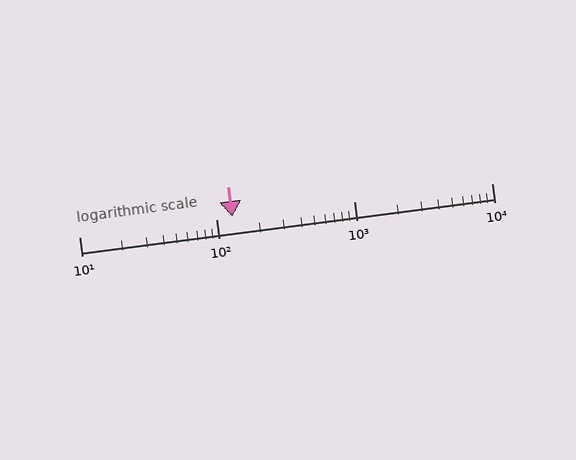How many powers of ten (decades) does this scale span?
The scale spans 3 decades, from 10 to 10000.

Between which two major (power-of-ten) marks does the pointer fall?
The pointer is between 100 and 1000.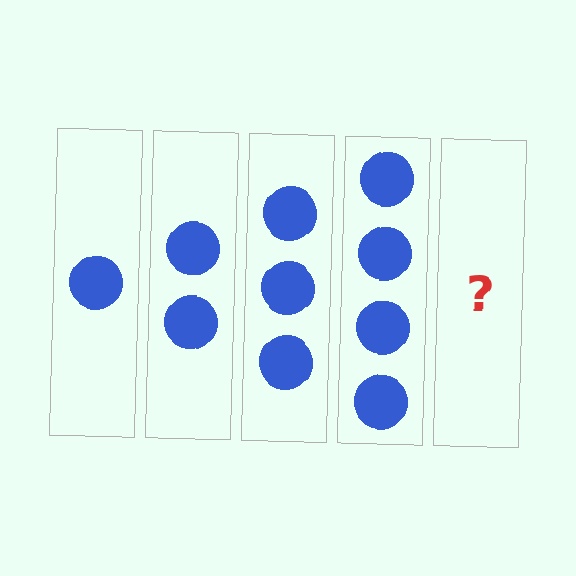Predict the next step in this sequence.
The next step is 5 circles.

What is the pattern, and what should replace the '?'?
The pattern is that each step adds one more circle. The '?' should be 5 circles.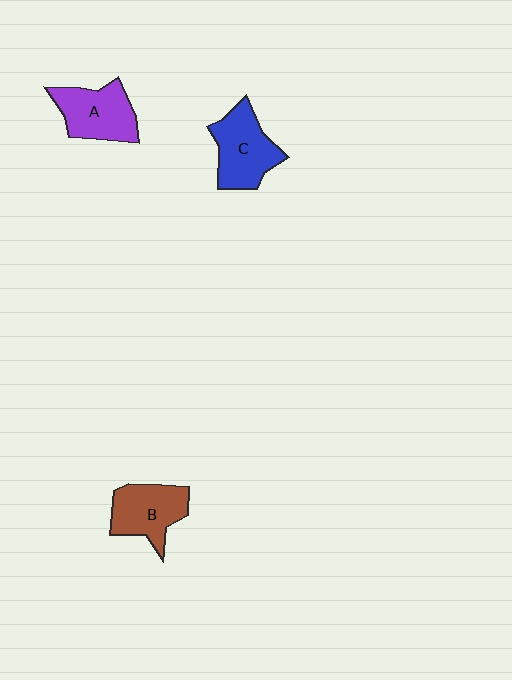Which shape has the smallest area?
Shape B (brown).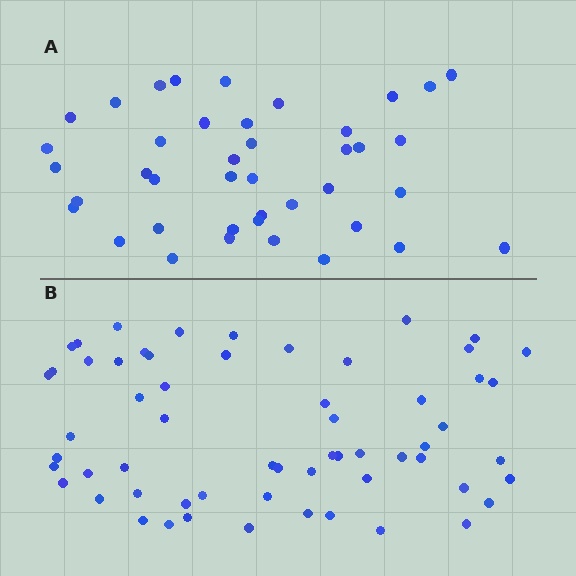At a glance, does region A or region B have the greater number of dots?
Region B (the bottom region) has more dots.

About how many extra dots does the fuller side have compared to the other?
Region B has approximately 20 more dots than region A.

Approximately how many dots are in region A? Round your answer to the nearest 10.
About 40 dots. (The exact count is 41, which rounds to 40.)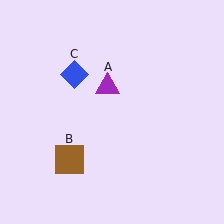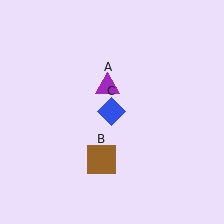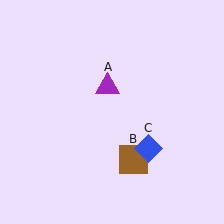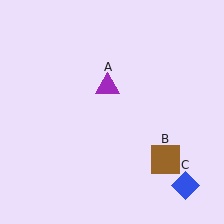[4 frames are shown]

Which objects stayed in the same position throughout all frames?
Purple triangle (object A) remained stationary.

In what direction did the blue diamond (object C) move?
The blue diamond (object C) moved down and to the right.